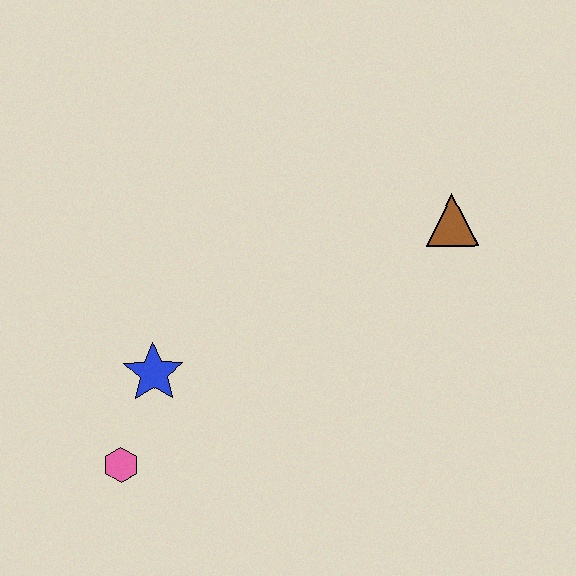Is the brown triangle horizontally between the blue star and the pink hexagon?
No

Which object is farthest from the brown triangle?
The pink hexagon is farthest from the brown triangle.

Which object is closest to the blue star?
The pink hexagon is closest to the blue star.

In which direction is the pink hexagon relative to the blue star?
The pink hexagon is below the blue star.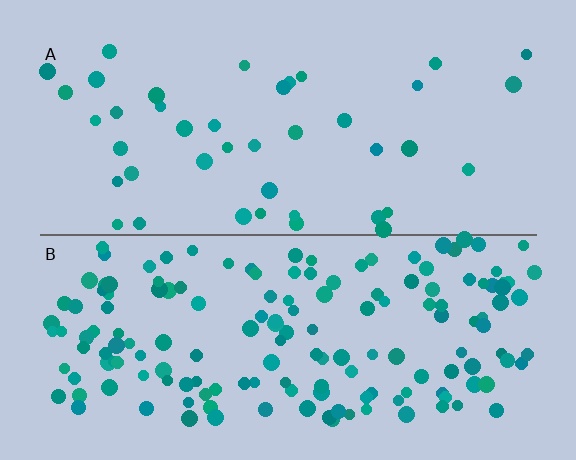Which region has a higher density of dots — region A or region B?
B (the bottom).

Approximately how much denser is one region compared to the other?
Approximately 3.8× — region B over region A.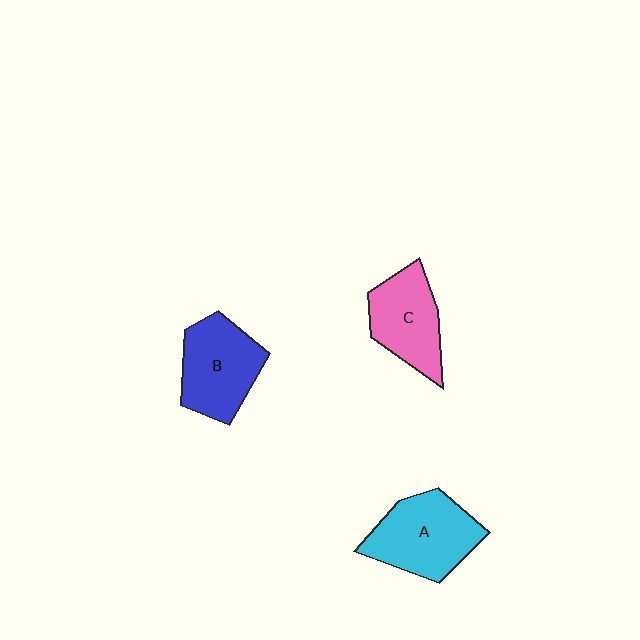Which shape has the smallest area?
Shape C (pink).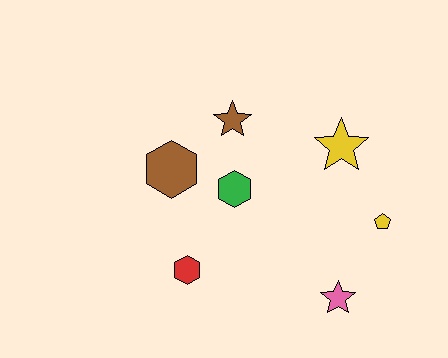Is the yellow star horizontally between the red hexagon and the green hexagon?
No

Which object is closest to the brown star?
The green hexagon is closest to the brown star.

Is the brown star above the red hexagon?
Yes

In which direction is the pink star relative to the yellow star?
The pink star is below the yellow star.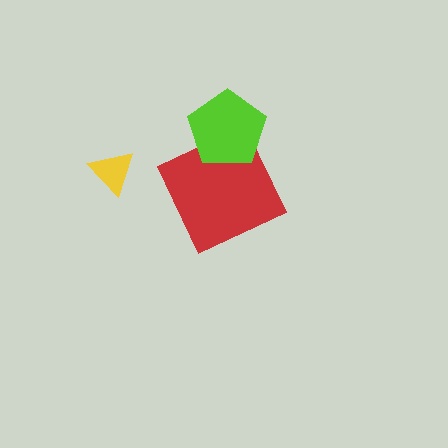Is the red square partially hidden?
Yes, it is partially covered by another shape.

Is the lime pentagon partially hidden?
No, no other shape covers it.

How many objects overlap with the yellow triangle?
0 objects overlap with the yellow triangle.